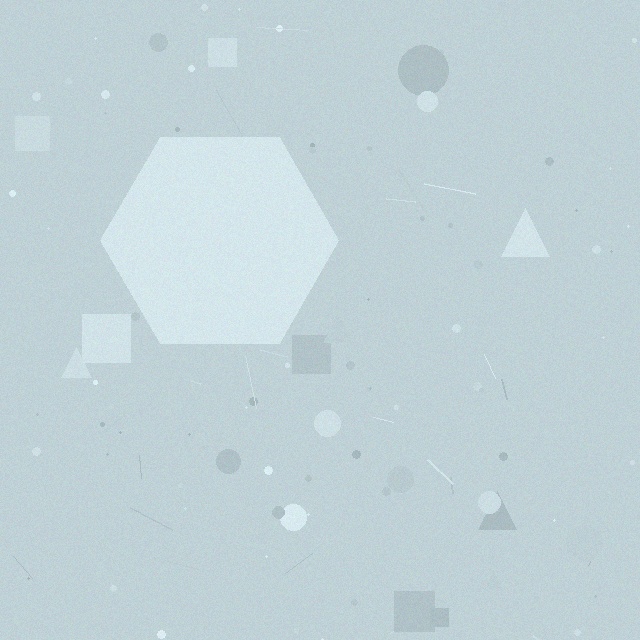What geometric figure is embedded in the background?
A hexagon is embedded in the background.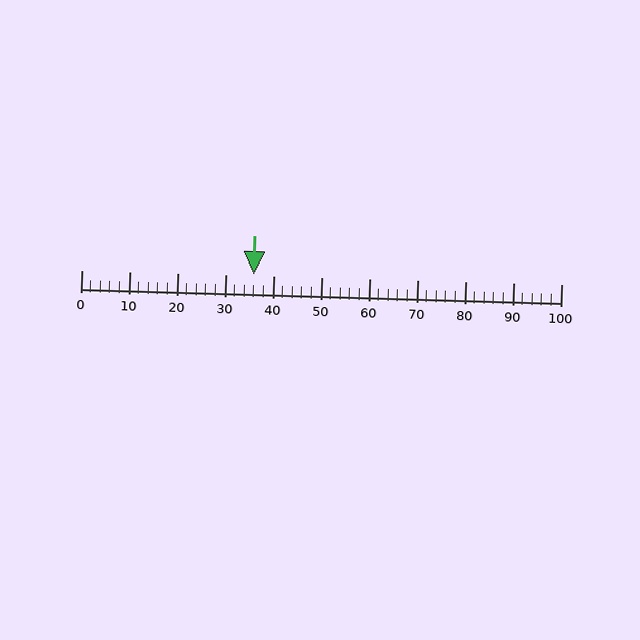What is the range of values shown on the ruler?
The ruler shows values from 0 to 100.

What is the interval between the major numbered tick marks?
The major tick marks are spaced 10 units apart.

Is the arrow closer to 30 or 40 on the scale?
The arrow is closer to 40.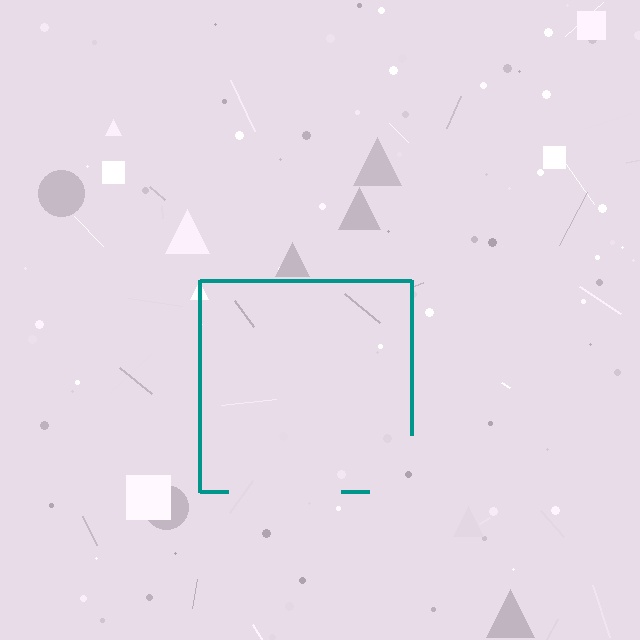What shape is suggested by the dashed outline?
The dashed outline suggests a square.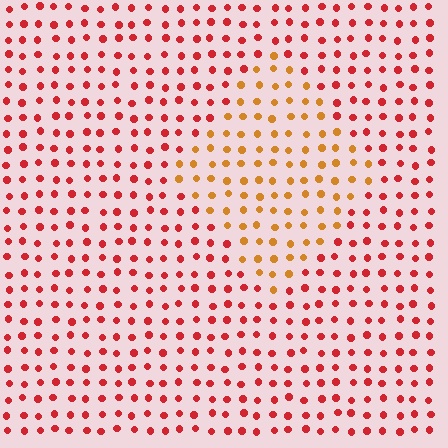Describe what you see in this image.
The image is filled with small red elements in a uniform arrangement. A diamond-shaped region is visible where the elements are tinted to a slightly different hue, forming a subtle color boundary.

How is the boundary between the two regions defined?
The boundary is defined purely by a slight shift in hue (about 38 degrees). Spacing, size, and orientation are identical on both sides.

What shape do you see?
I see a diamond.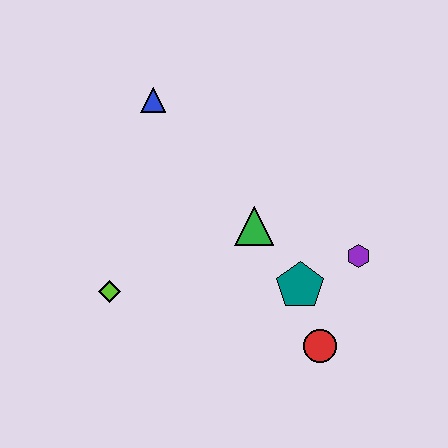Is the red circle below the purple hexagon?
Yes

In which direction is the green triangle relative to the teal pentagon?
The green triangle is above the teal pentagon.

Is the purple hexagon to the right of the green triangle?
Yes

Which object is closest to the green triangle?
The teal pentagon is closest to the green triangle.